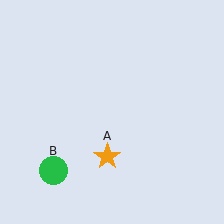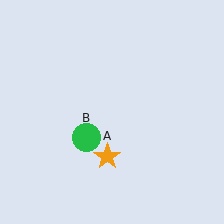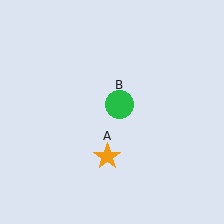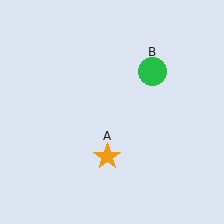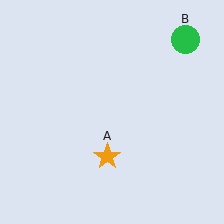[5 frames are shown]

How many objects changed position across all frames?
1 object changed position: green circle (object B).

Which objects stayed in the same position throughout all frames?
Orange star (object A) remained stationary.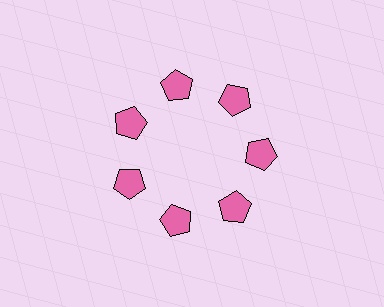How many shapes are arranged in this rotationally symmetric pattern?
There are 7 shapes, arranged in 7 groups of 1.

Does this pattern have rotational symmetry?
Yes, this pattern has 7-fold rotational symmetry. It looks the same after rotating 51 degrees around the center.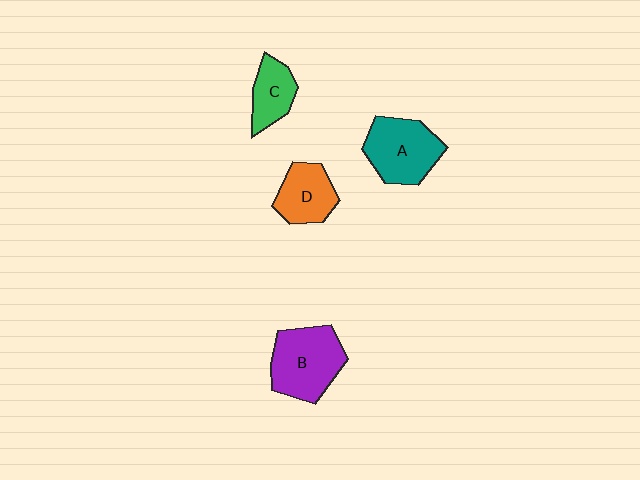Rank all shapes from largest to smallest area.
From largest to smallest: B (purple), A (teal), D (orange), C (green).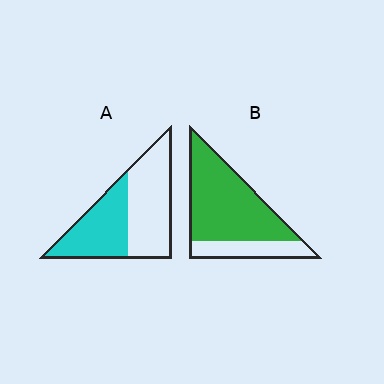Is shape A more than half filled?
No.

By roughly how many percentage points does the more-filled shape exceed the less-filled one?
By roughly 30 percentage points (B over A).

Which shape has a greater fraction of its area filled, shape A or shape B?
Shape B.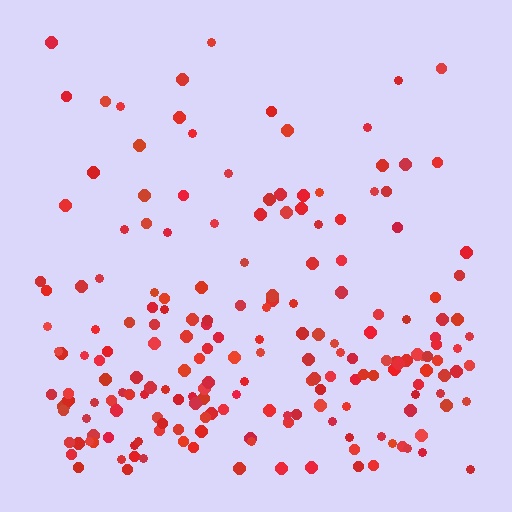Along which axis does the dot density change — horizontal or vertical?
Vertical.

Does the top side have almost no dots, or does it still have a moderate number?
Still a moderate number, just noticeably fewer than the bottom.